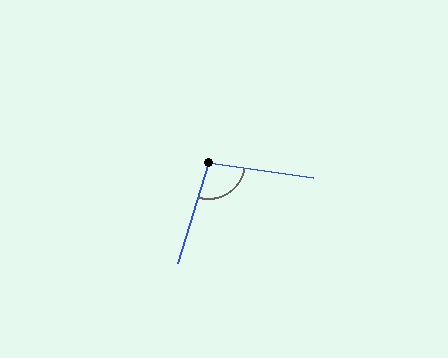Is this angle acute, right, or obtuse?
It is obtuse.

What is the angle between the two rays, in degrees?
Approximately 99 degrees.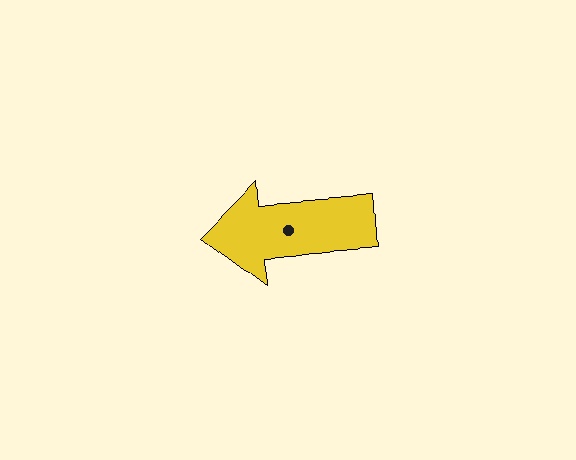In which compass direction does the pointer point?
West.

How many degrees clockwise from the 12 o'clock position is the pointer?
Approximately 266 degrees.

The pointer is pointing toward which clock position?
Roughly 9 o'clock.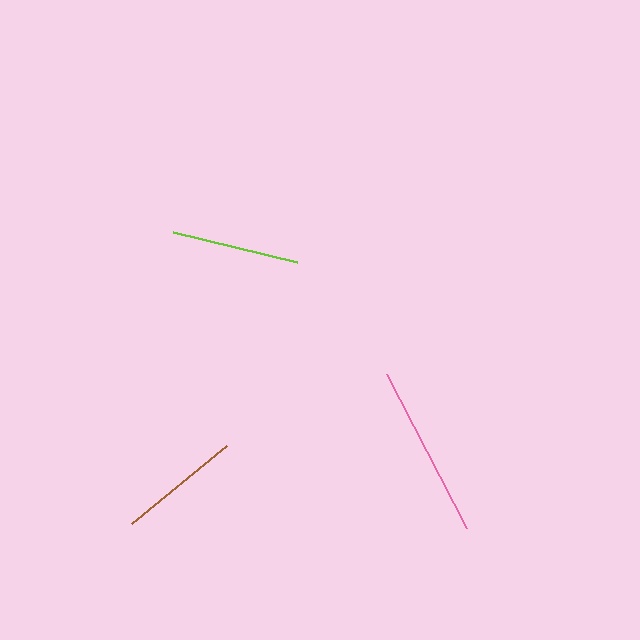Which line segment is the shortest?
The brown line is the shortest at approximately 122 pixels.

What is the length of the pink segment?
The pink segment is approximately 174 pixels long.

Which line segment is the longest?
The pink line is the longest at approximately 174 pixels.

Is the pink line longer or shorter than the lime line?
The pink line is longer than the lime line.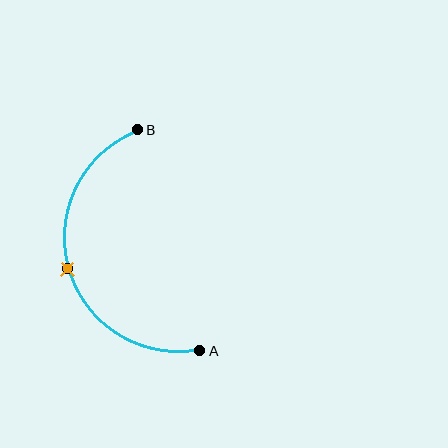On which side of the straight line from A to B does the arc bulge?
The arc bulges to the left of the straight line connecting A and B.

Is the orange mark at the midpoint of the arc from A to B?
Yes. The orange mark lies on the arc at equal arc-length from both A and B — it is the arc midpoint.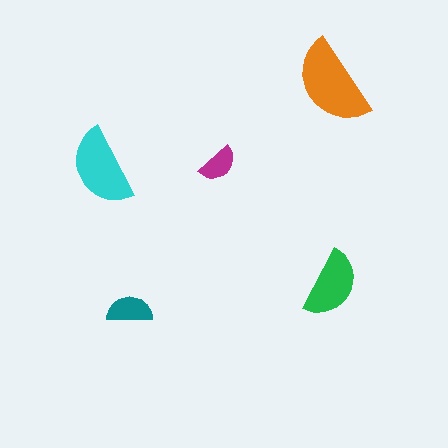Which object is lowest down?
The teal semicircle is bottommost.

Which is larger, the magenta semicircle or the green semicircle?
The green one.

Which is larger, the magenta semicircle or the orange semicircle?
The orange one.